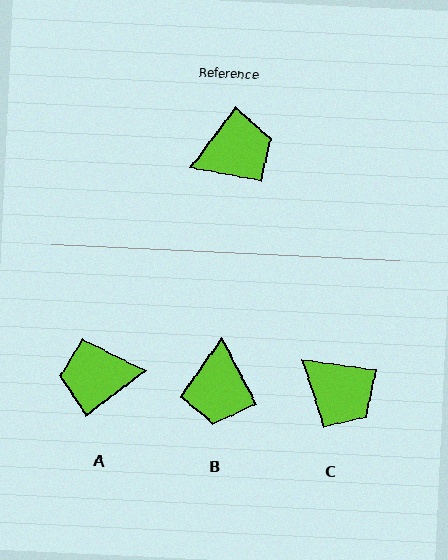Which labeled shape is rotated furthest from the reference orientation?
A, about 163 degrees away.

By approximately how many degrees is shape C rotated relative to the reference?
Approximately 61 degrees clockwise.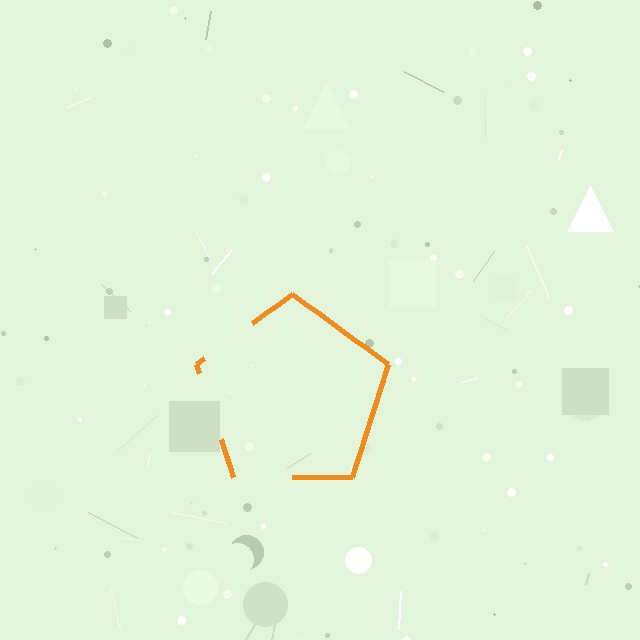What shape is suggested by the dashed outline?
The dashed outline suggests a pentagon.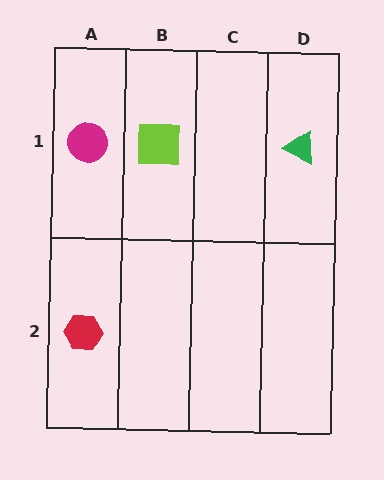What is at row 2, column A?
A red hexagon.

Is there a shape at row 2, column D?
No, that cell is empty.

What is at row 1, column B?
A lime square.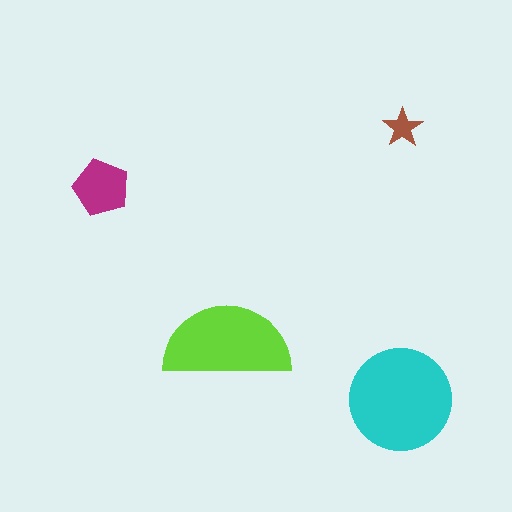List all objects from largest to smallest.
The cyan circle, the lime semicircle, the magenta pentagon, the brown star.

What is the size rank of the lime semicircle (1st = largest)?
2nd.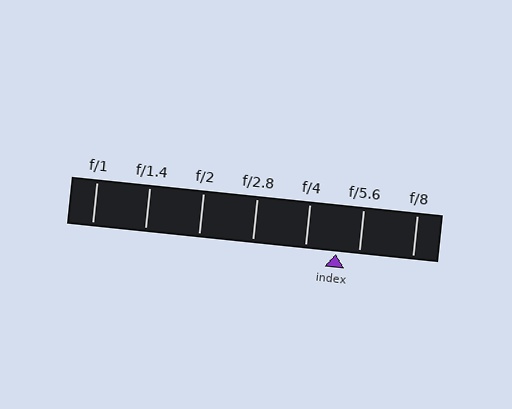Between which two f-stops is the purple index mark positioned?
The index mark is between f/4 and f/5.6.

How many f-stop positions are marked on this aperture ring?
There are 7 f-stop positions marked.